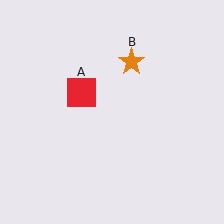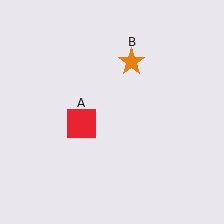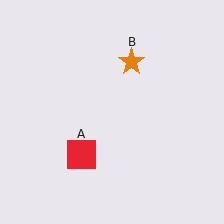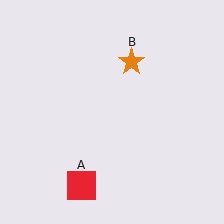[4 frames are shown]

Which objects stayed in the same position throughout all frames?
Orange star (object B) remained stationary.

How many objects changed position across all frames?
1 object changed position: red square (object A).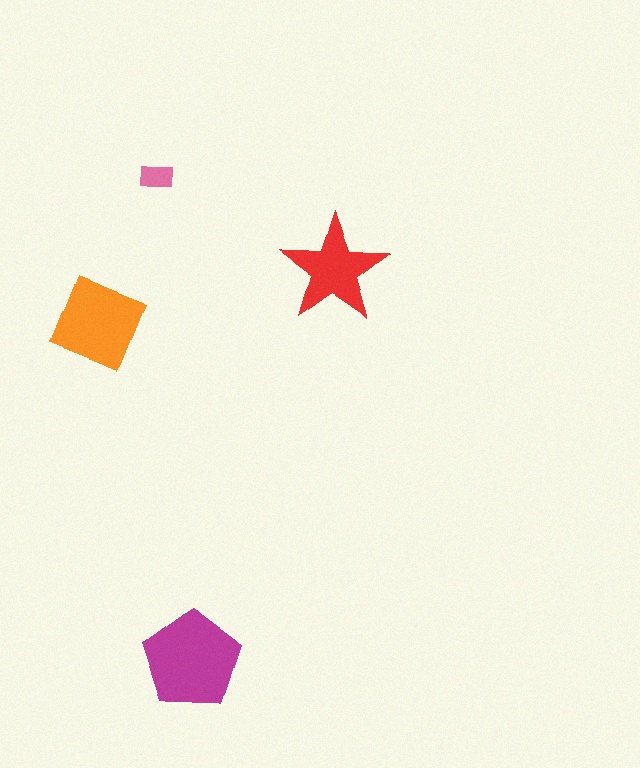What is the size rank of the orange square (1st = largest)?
2nd.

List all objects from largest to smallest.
The magenta pentagon, the orange square, the red star, the pink rectangle.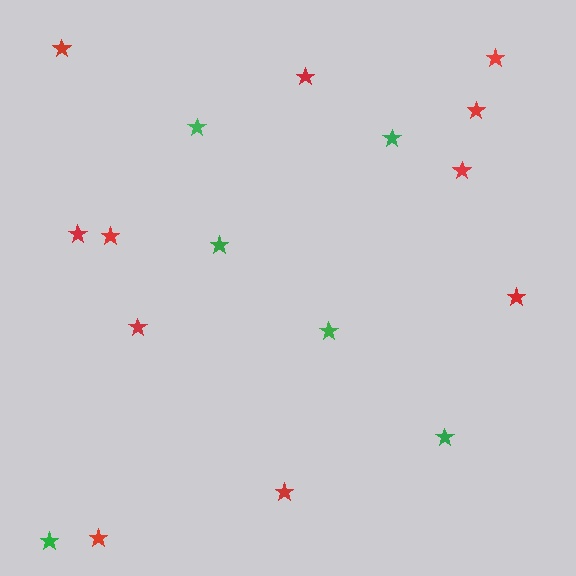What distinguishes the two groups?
There are 2 groups: one group of red stars (11) and one group of green stars (6).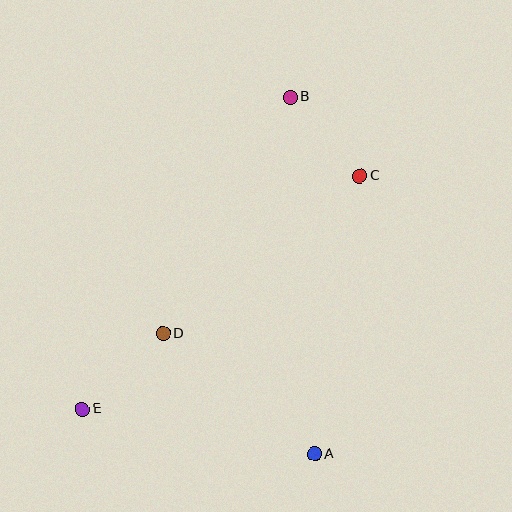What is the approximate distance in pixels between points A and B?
The distance between A and B is approximately 357 pixels.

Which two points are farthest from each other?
Points B and E are farthest from each other.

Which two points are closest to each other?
Points B and C are closest to each other.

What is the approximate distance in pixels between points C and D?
The distance between C and D is approximately 252 pixels.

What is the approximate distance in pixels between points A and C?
The distance between A and C is approximately 282 pixels.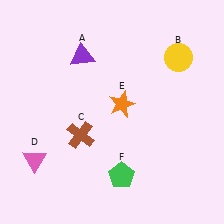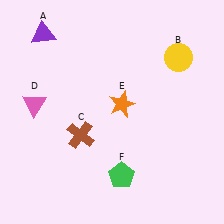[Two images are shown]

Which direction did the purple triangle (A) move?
The purple triangle (A) moved left.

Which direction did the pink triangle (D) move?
The pink triangle (D) moved up.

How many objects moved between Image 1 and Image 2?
2 objects moved between the two images.